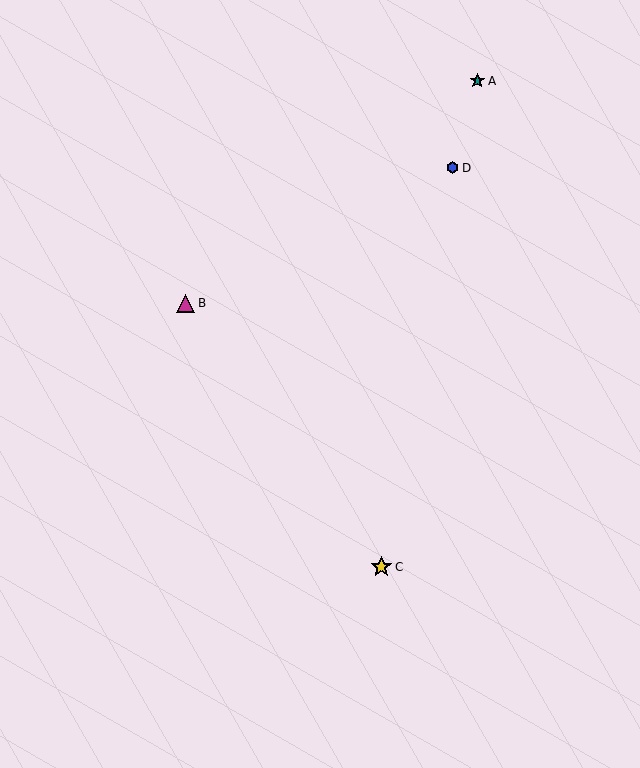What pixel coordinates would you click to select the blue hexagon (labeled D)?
Click at (453, 168) to select the blue hexagon D.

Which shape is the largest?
The yellow star (labeled C) is the largest.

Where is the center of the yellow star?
The center of the yellow star is at (381, 567).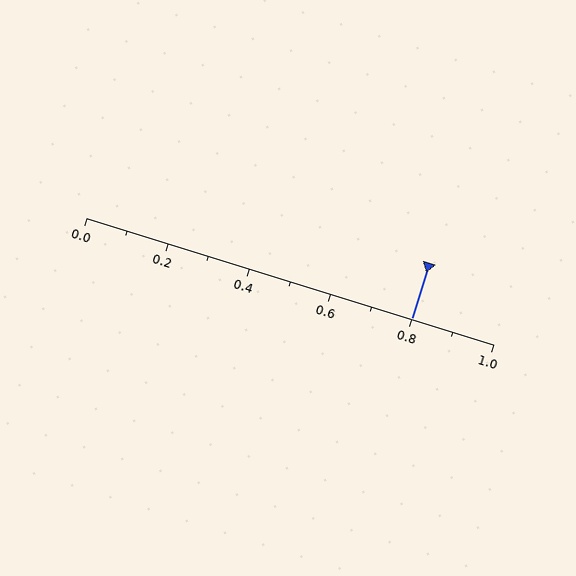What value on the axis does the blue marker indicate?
The marker indicates approximately 0.8.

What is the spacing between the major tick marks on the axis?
The major ticks are spaced 0.2 apart.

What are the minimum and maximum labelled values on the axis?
The axis runs from 0.0 to 1.0.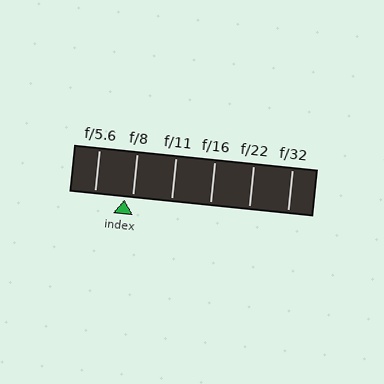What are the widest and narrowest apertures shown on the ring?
The widest aperture shown is f/5.6 and the narrowest is f/32.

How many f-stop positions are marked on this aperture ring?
There are 6 f-stop positions marked.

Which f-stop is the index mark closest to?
The index mark is closest to f/8.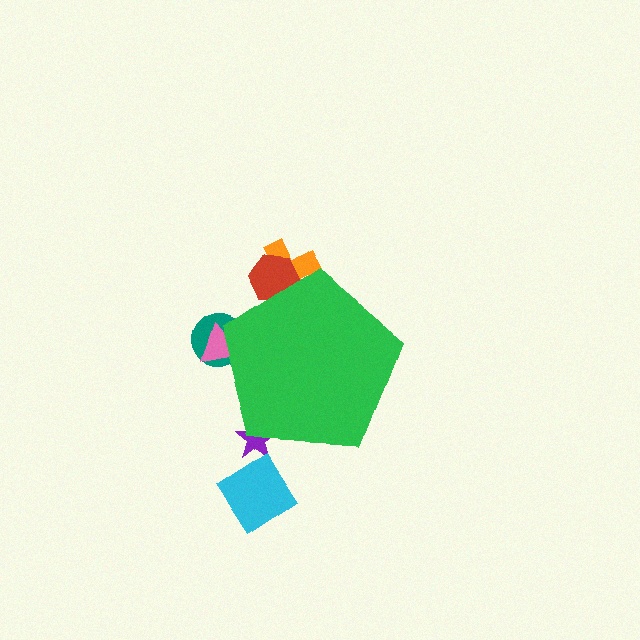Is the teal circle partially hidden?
Yes, the teal circle is partially hidden behind the green pentagon.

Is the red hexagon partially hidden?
Yes, the red hexagon is partially hidden behind the green pentagon.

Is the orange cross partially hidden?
Yes, the orange cross is partially hidden behind the green pentagon.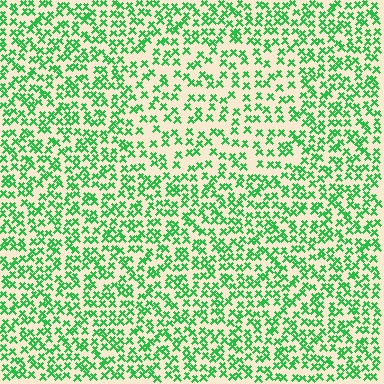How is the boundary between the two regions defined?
The boundary is defined by a change in element density (approximately 1.6x ratio). All elements are the same color, size, and shape.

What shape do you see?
I see a rectangle.